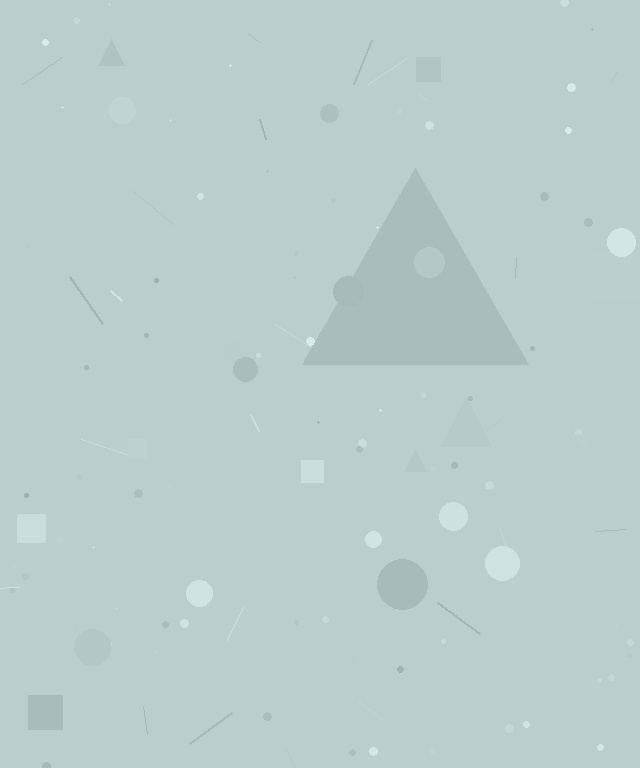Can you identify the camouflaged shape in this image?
The camouflaged shape is a triangle.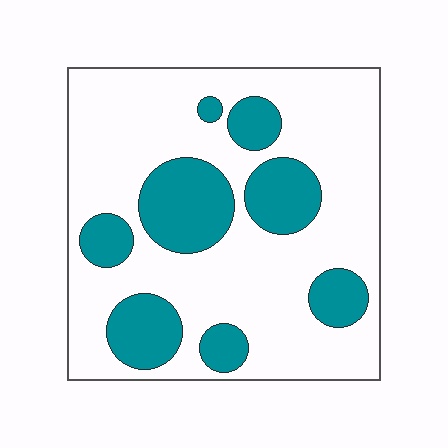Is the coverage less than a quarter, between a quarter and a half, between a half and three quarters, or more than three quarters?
Between a quarter and a half.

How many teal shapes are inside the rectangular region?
8.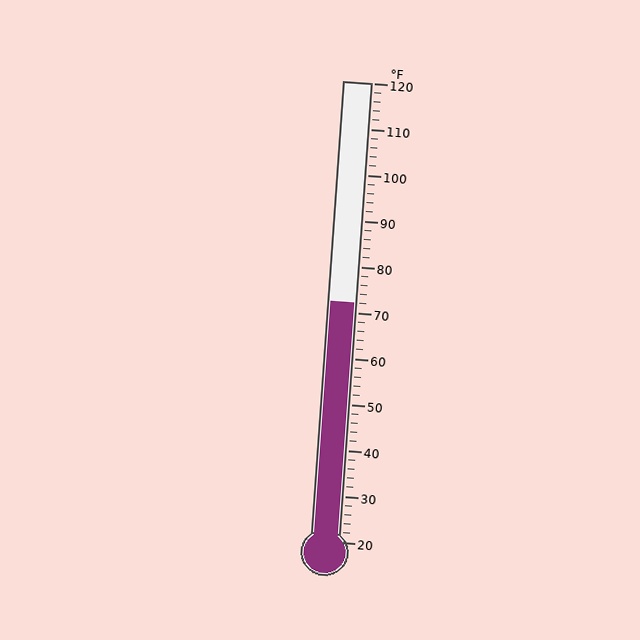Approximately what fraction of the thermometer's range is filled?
The thermometer is filled to approximately 50% of its range.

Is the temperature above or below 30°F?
The temperature is above 30°F.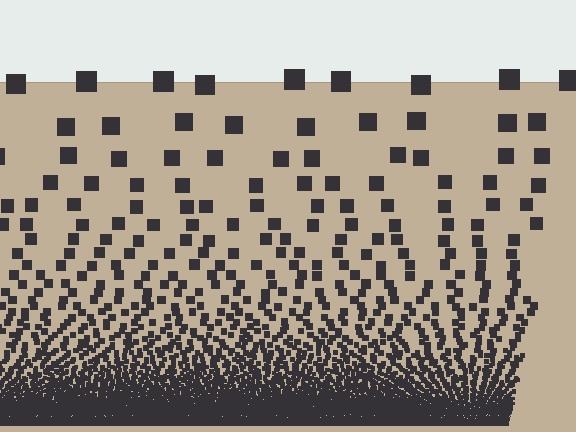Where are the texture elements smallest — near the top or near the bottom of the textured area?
Near the bottom.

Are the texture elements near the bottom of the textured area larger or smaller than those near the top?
Smaller. The gradient is inverted — elements near the bottom are smaller and denser.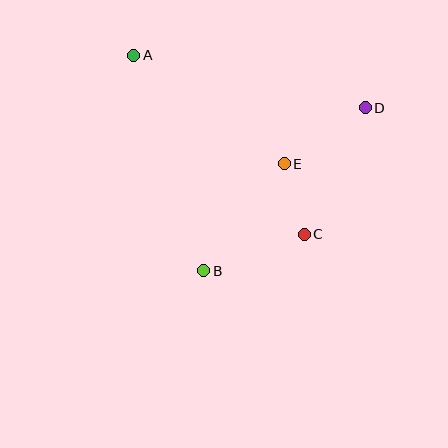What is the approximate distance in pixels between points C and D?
The distance between C and D is approximately 141 pixels.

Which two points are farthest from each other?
Points A and C are farthest from each other.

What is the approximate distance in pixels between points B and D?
The distance between B and D is approximately 230 pixels.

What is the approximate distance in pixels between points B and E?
The distance between B and E is approximately 134 pixels.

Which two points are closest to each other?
Points C and E are closest to each other.